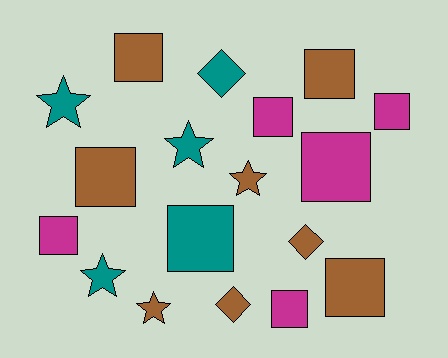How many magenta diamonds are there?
There are no magenta diamonds.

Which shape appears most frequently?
Square, with 10 objects.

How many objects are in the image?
There are 18 objects.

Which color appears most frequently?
Brown, with 8 objects.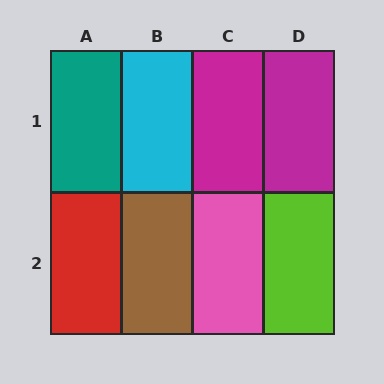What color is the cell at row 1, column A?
Teal.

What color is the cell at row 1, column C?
Magenta.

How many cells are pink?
1 cell is pink.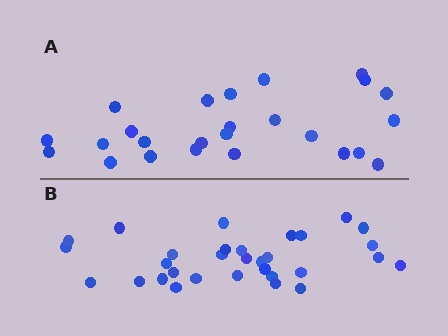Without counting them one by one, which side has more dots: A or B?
Region B (the bottom region) has more dots.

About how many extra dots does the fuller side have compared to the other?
Region B has about 6 more dots than region A.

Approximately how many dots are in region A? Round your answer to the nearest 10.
About 20 dots. (The exact count is 25, which rounds to 20.)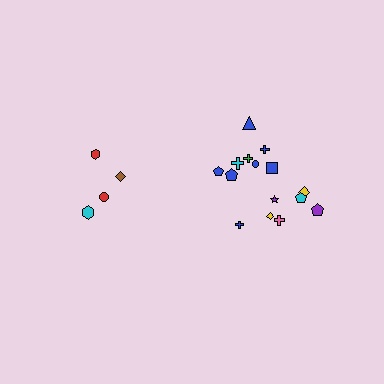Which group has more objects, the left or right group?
The right group.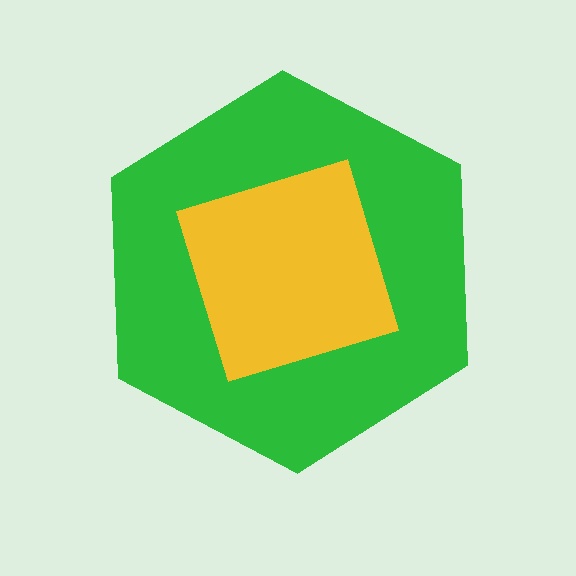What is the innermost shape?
The yellow square.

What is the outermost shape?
The green hexagon.